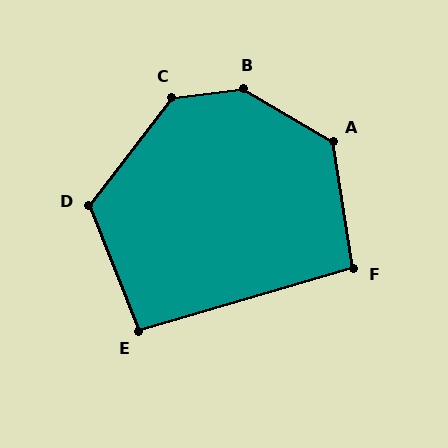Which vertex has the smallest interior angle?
E, at approximately 96 degrees.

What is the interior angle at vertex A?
Approximately 130 degrees (obtuse).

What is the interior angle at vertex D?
Approximately 121 degrees (obtuse).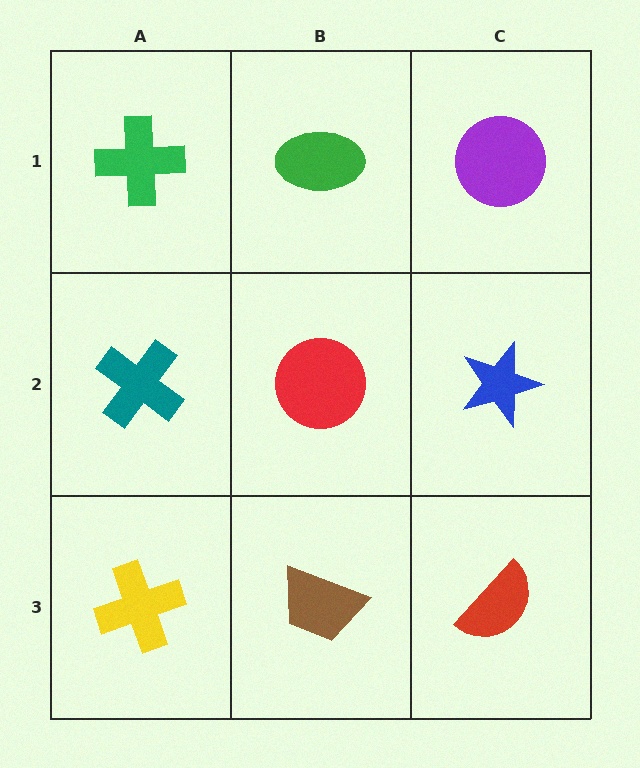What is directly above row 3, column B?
A red circle.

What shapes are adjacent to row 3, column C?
A blue star (row 2, column C), a brown trapezoid (row 3, column B).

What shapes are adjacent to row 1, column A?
A teal cross (row 2, column A), a green ellipse (row 1, column B).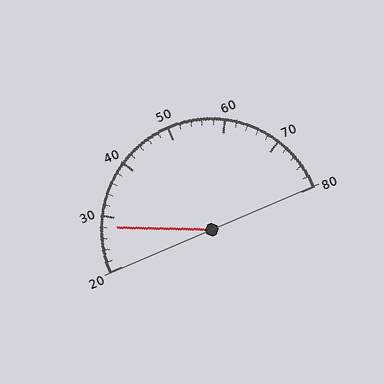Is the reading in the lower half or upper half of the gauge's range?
The reading is in the lower half of the range (20 to 80).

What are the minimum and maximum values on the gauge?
The gauge ranges from 20 to 80.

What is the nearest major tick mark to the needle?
The nearest major tick mark is 30.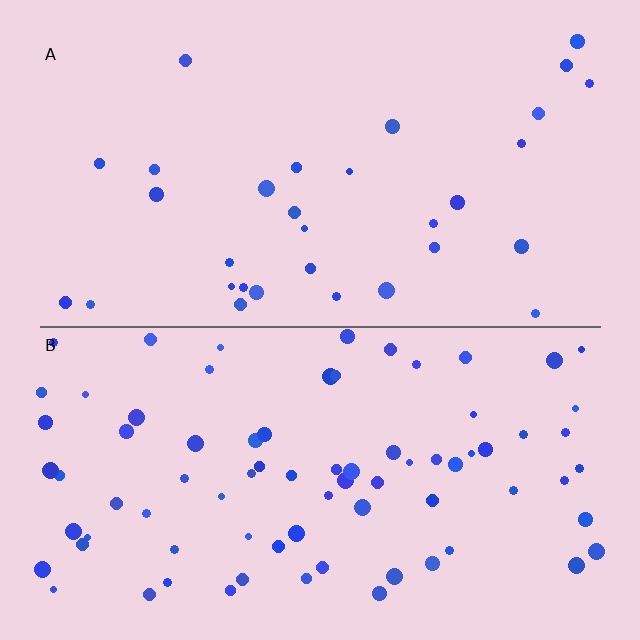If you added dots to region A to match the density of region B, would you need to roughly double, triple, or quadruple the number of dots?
Approximately double.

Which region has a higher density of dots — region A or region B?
B (the bottom).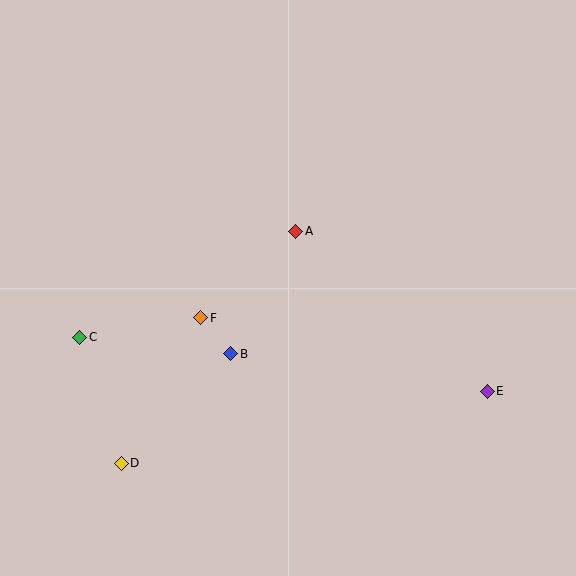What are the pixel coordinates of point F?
Point F is at (201, 318).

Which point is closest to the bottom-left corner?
Point D is closest to the bottom-left corner.